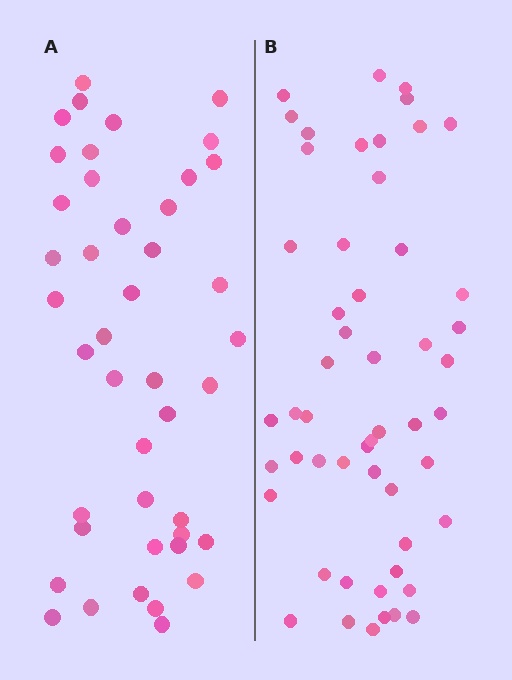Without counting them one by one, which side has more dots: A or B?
Region B (the right region) has more dots.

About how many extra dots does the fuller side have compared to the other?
Region B has roughly 10 or so more dots than region A.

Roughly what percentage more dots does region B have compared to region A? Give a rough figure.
About 25% more.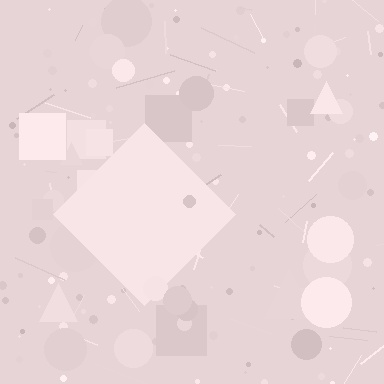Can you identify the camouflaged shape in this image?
The camouflaged shape is a diamond.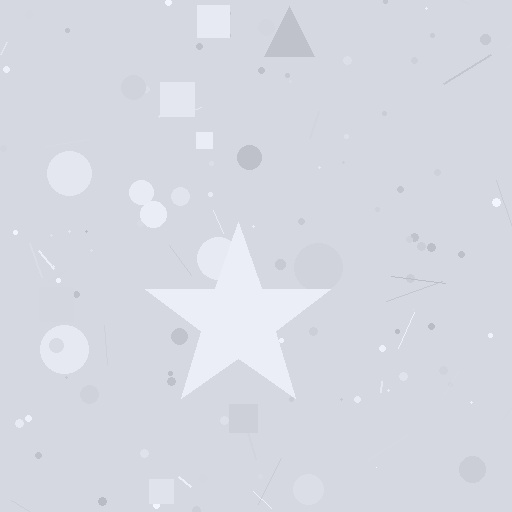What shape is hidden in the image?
A star is hidden in the image.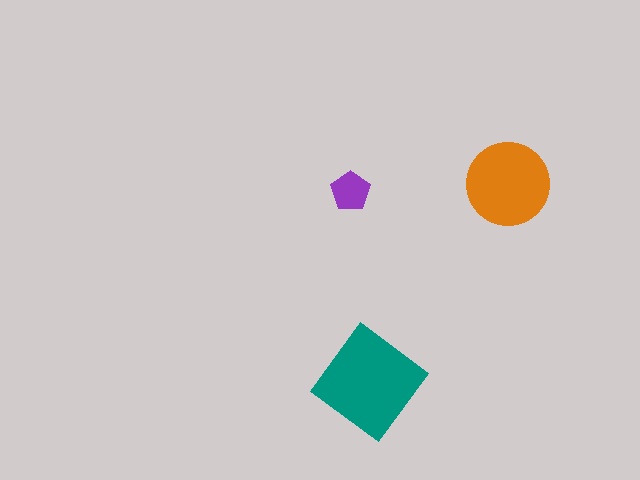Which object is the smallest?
The purple pentagon.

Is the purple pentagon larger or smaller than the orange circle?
Smaller.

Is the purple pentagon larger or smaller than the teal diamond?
Smaller.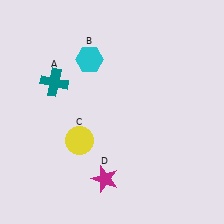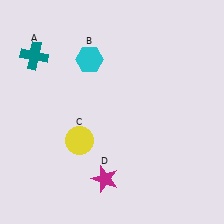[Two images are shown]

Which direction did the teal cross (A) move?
The teal cross (A) moved up.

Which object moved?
The teal cross (A) moved up.